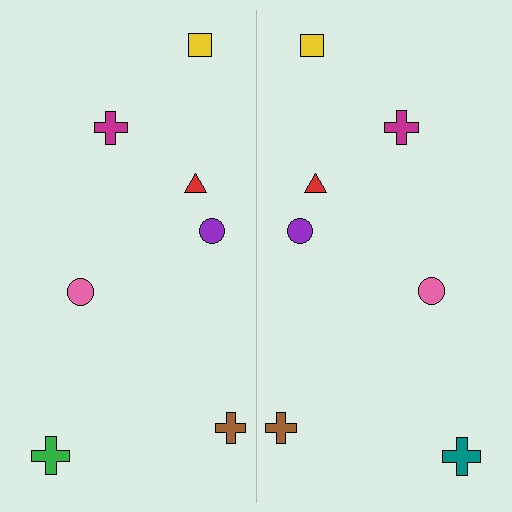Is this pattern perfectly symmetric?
No, the pattern is not perfectly symmetric. The teal cross on the right side breaks the symmetry — its mirror counterpart is green.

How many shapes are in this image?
There are 14 shapes in this image.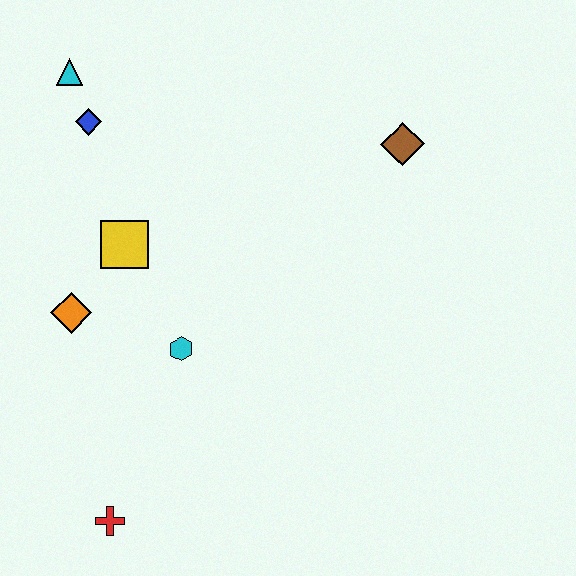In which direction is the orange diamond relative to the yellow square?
The orange diamond is below the yellow square.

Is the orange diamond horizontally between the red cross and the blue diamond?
No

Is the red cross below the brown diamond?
Yes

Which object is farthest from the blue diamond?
The red cross is farthest from the blue diamond.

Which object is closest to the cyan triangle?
The blue diamond is closest to the cyan triangle.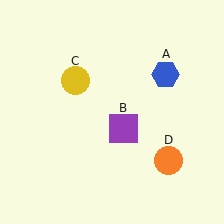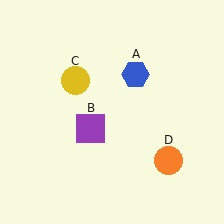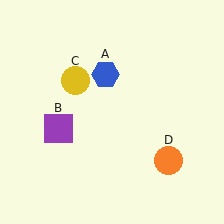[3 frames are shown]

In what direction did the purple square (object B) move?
The purple square (object B) moved left.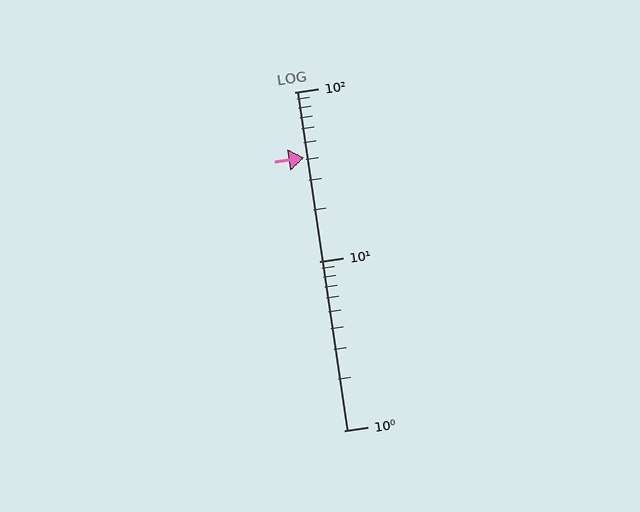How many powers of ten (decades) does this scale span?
The scale spans 2 decades, from 1 to 100.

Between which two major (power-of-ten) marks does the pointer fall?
The pointer is between 10 and 100.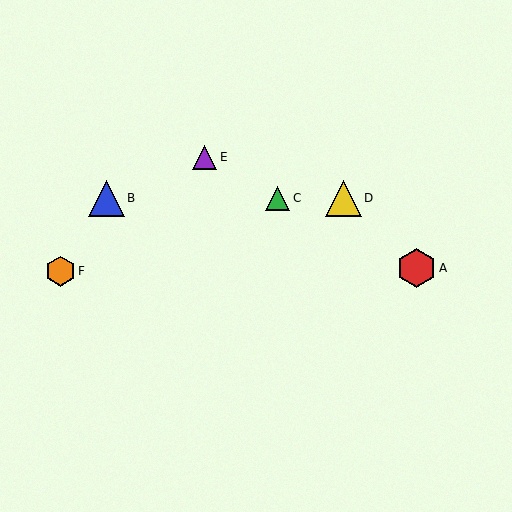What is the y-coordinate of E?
Object E is at y≈157.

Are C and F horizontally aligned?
No, C is at y≈198 and F is at y≈271.